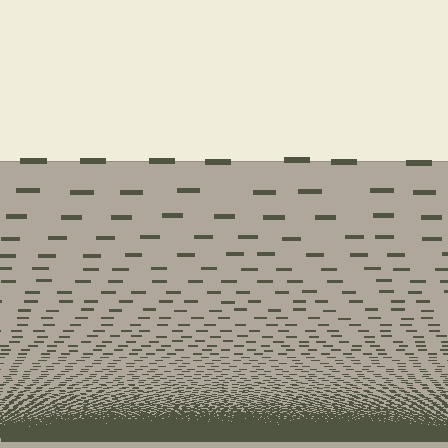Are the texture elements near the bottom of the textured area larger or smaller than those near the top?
Smaller. The gradient is inverted — elements near the bottom are smaller and denser.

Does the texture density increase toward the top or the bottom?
Density increases toward the bottom.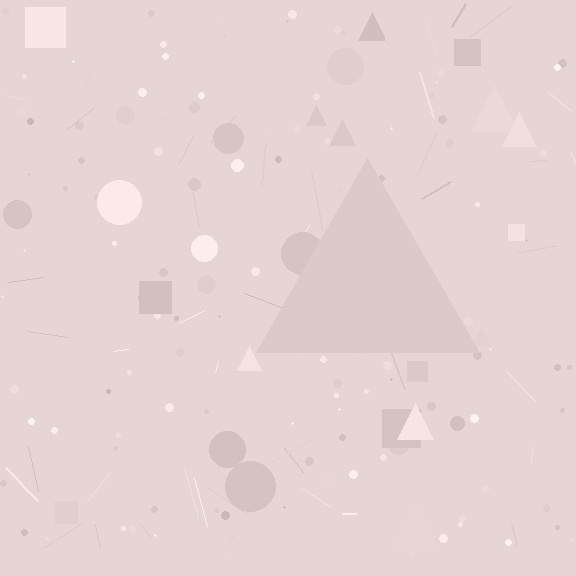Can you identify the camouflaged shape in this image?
The camouflaged shape is a triangle.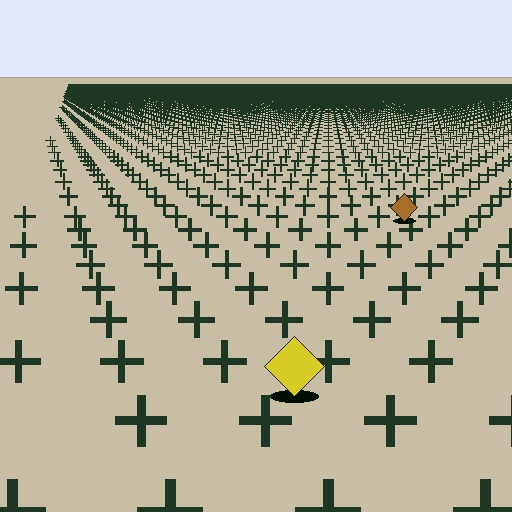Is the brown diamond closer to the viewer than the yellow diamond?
No. The yellow diamond is closer — you can tell from the texture gradient: the ground texture is coarser near it.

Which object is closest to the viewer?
The yellow diamond is closest. The texture marks near it are larger and more spread out.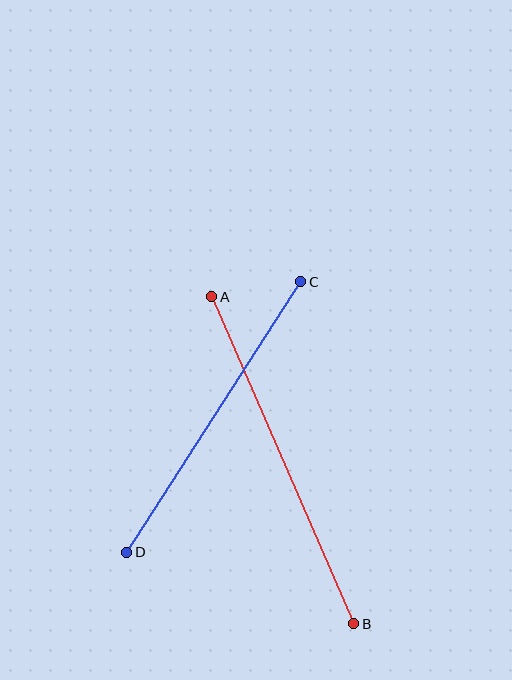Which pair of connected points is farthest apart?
Points A and B are farthest apart.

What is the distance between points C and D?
The distance is approximately 322 pixels.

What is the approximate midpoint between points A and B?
The midpoint is at approximately (283, 460) pixels.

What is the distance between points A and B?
The distance is approximately 356 pixels.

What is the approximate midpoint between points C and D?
The midpoint is at approximately (214, 417) pixels.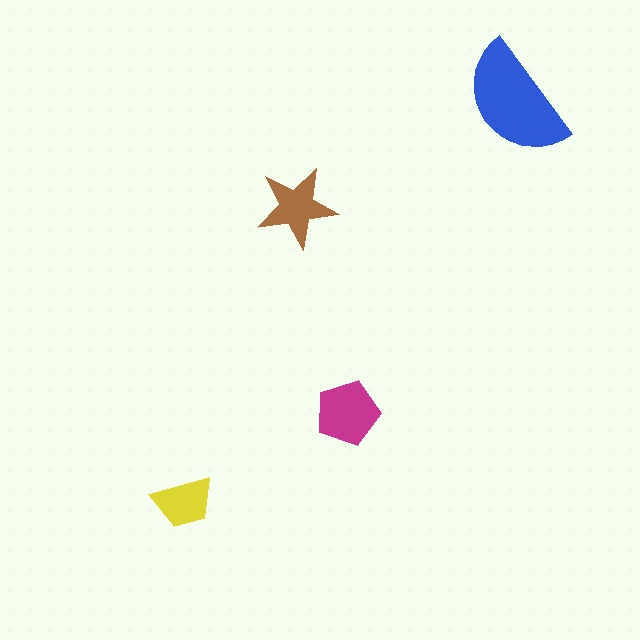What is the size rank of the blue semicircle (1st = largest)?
1st.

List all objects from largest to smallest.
The blue semicircle, the magenta pentagon, the brown star, the yellow trapezoid.